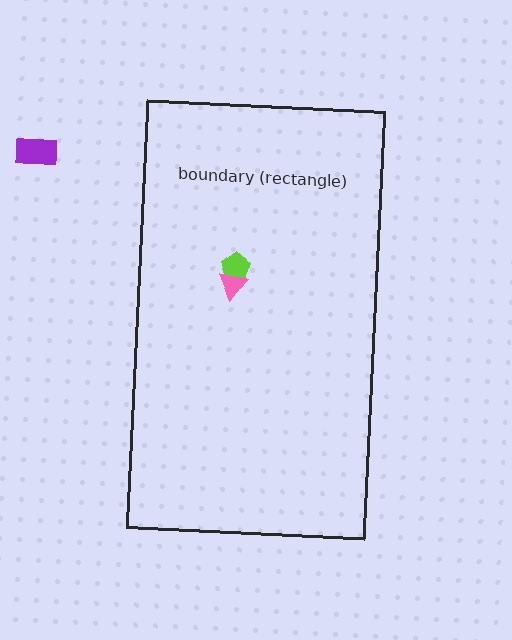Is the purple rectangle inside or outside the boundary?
Outside.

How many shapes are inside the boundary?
2 inside, 1 outside.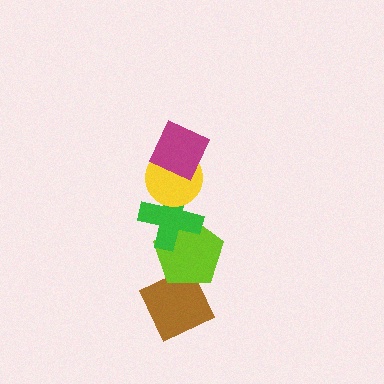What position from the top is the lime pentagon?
The lime pentagon is 4th from the top.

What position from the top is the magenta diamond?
The magenta diamond is 1st from the top.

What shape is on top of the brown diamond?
The lime pentagon is on top of the brown diamond.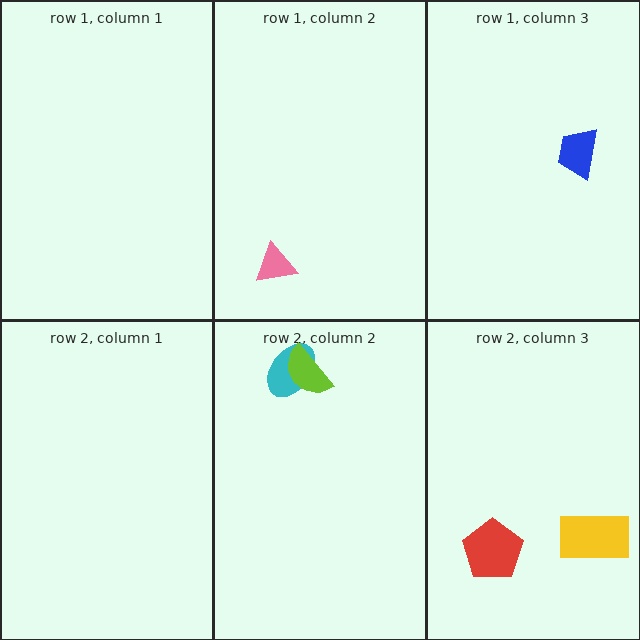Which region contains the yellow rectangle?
The row 2, column 3 region.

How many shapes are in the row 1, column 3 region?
1.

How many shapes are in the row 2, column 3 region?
2.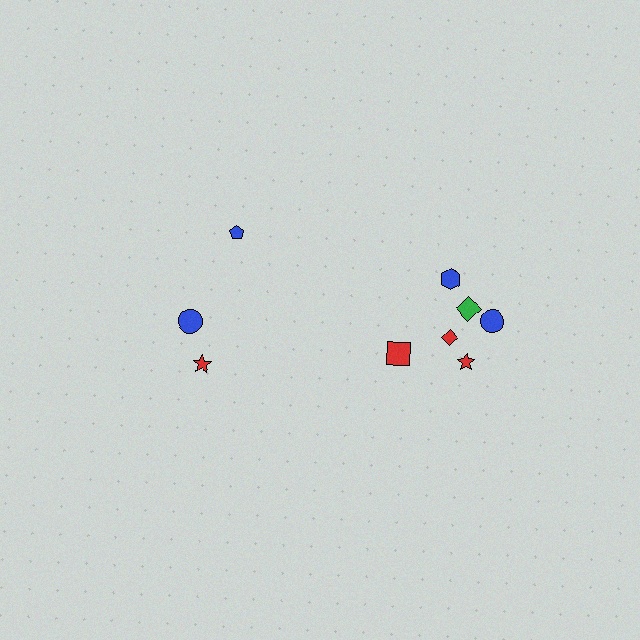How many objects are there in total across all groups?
There are 9 objects.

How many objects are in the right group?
There are 6 objects.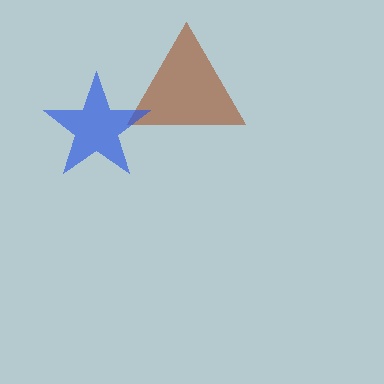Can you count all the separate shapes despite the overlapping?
Yes, there are 2 separate shapes.